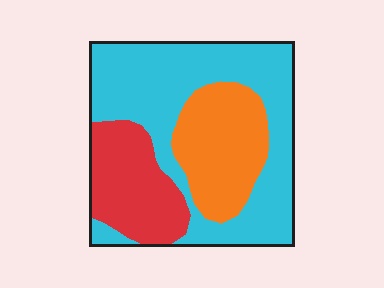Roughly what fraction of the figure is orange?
Orange covers roughly 25% of the figure.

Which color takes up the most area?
Cyan, at roughly 55%.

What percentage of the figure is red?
Red takes up about one fifth (1/5) of the figure.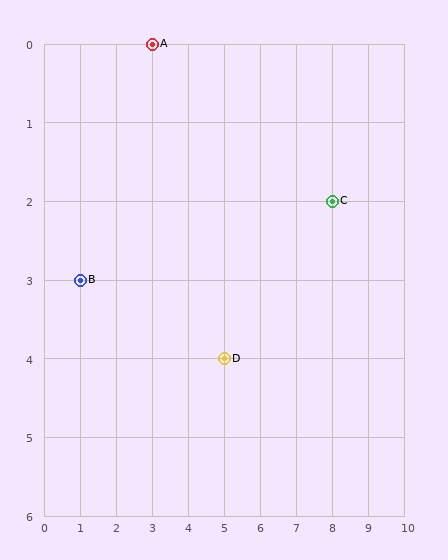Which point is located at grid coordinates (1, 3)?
Point B is at (1, 3).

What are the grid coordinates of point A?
Point A is at grid coordinates (3, 0).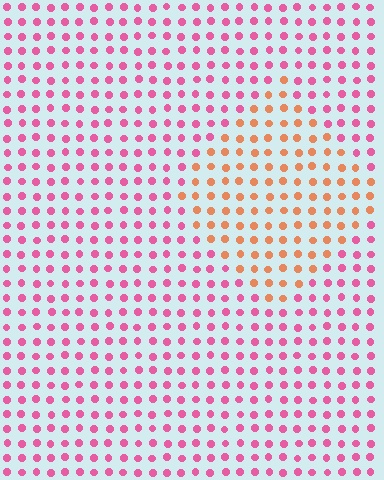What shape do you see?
I see a diamond.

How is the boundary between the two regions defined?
The boundary is defined purely by a slight shift in hue (about 49 degrees). Spacing, size, and orientation are identical on both sides.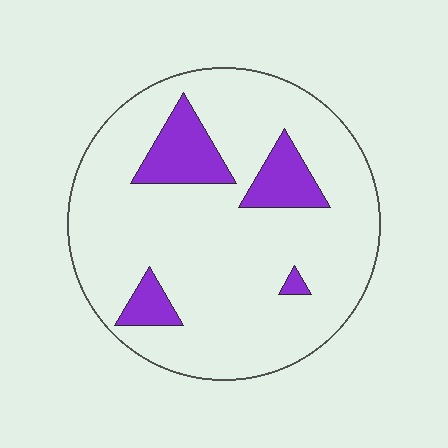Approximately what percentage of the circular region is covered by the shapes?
Approximately 15%.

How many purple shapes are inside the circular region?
4.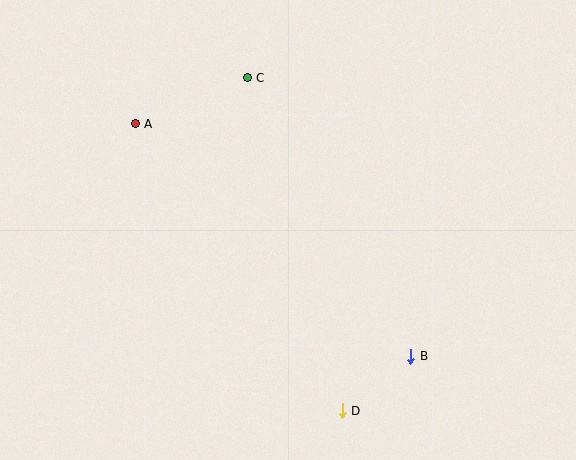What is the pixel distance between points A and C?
The distance between A and C is 121 pixels.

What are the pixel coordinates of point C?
Point C is at (247, 78).